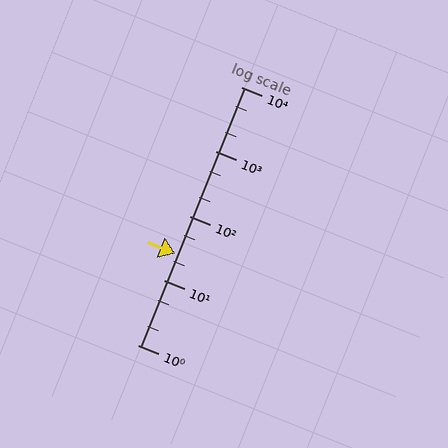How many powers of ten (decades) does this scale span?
The scale spans 4 decades, from 1 to 10000.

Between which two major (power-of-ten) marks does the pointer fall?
The pointer is between 10 and 100.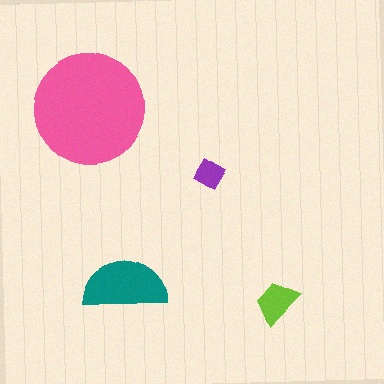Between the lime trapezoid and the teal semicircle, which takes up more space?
The teal semicircle.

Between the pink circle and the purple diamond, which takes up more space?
The pink circle.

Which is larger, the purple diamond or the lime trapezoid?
The lime trapezoid.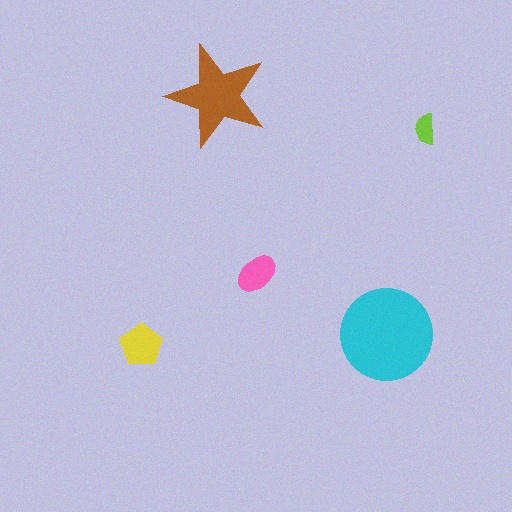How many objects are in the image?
There are 5 objects in the image.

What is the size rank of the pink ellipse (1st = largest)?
4th.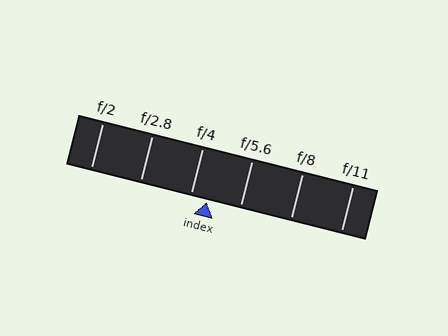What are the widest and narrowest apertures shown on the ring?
The widest aperture shown is f/2 and the narrowest is f/11.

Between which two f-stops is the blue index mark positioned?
The index mark is between f/4 and f/5.6.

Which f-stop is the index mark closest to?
The index mark is closest to f/4.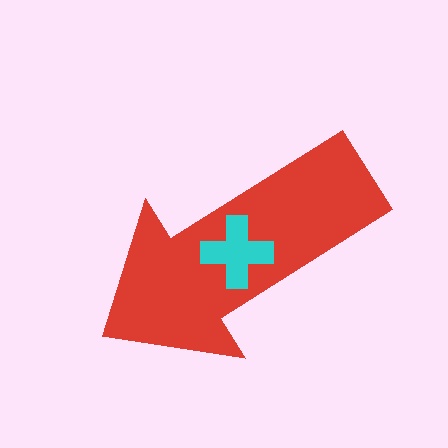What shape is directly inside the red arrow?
The cyan cross.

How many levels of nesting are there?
2.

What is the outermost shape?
The red arrow.